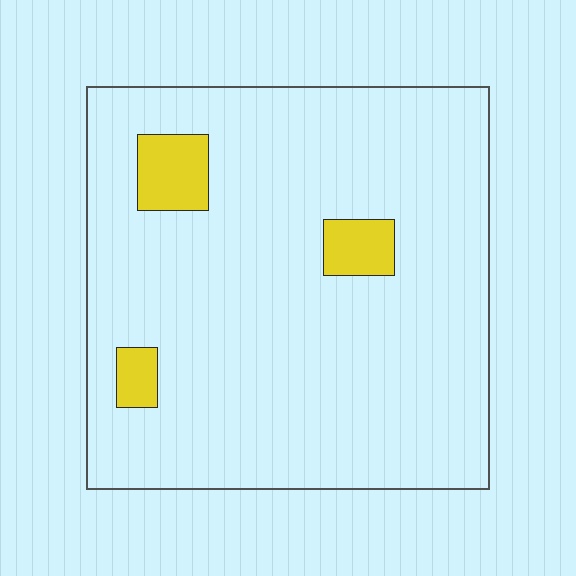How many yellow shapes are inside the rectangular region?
3.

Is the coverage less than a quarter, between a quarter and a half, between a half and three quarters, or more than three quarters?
Less than a quarter.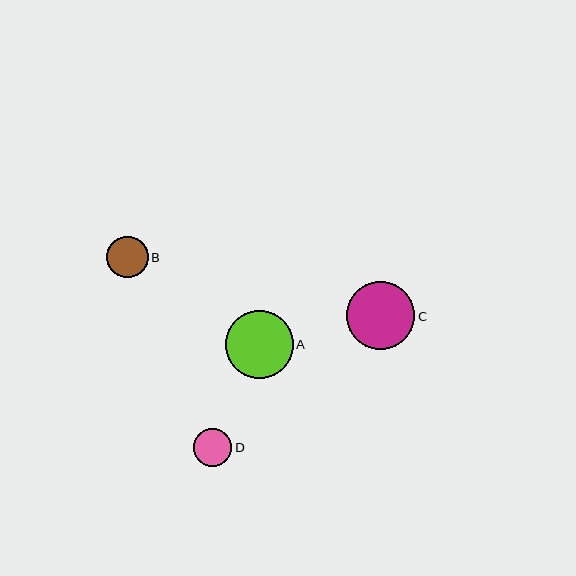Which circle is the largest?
Circle C is the largest with a size of approximately 68 pixels.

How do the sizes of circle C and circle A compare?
Circle C and circle A are approximately the same size.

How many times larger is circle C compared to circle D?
Circle C is approximately 1.8 times the size of circle D.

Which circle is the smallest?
Circle D is the smallest with a size of approximately 38 pixels.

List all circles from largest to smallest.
From largest to smallest: C, A, B, D.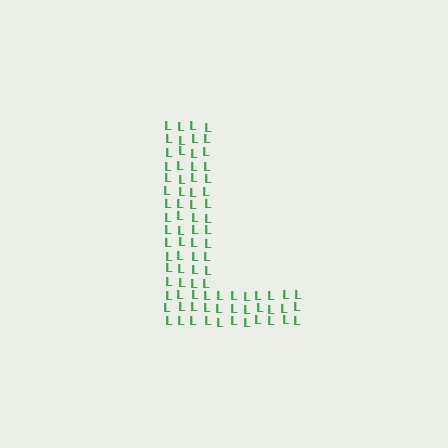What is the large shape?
The large shape is the letter L.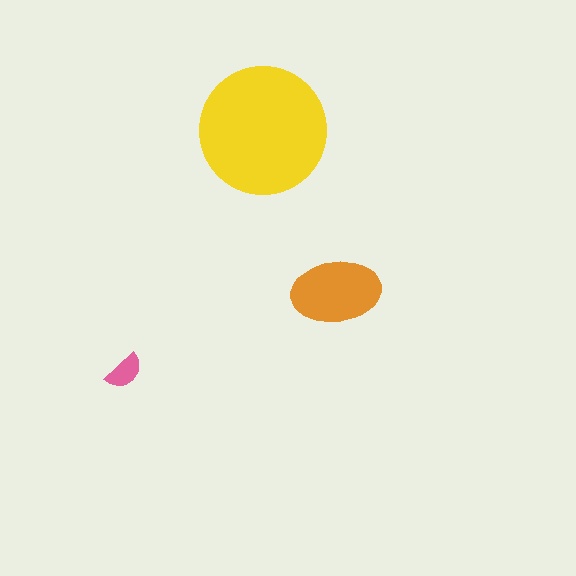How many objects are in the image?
There are 3 objects in the image.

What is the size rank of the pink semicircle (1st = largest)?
3rd.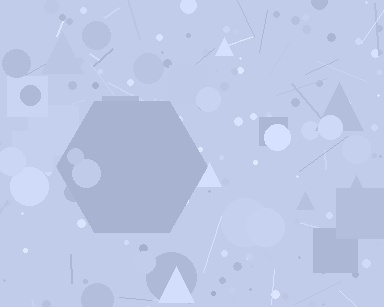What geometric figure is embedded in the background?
A hexagon is embedded in the background.